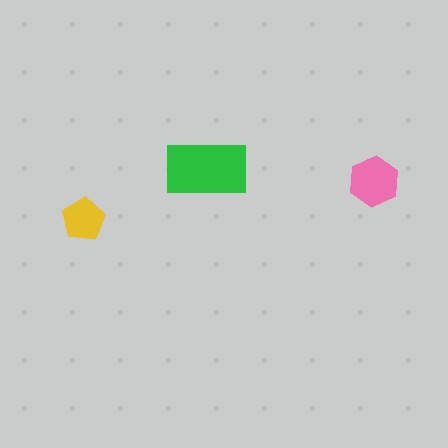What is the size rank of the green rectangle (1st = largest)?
1st.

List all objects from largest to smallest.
The green rectangle, the pink hexagon, the yellow pentagon.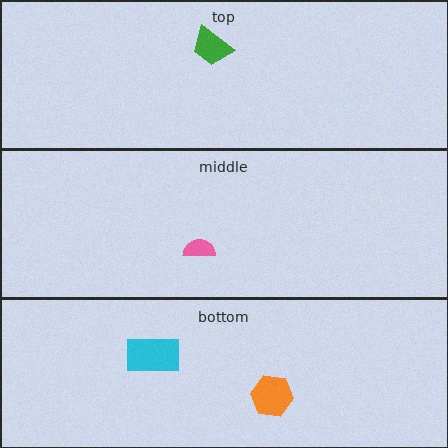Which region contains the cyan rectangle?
The bottom region.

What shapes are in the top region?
The green trapezoid.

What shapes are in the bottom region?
The cyan rectangle, the orange hexagon.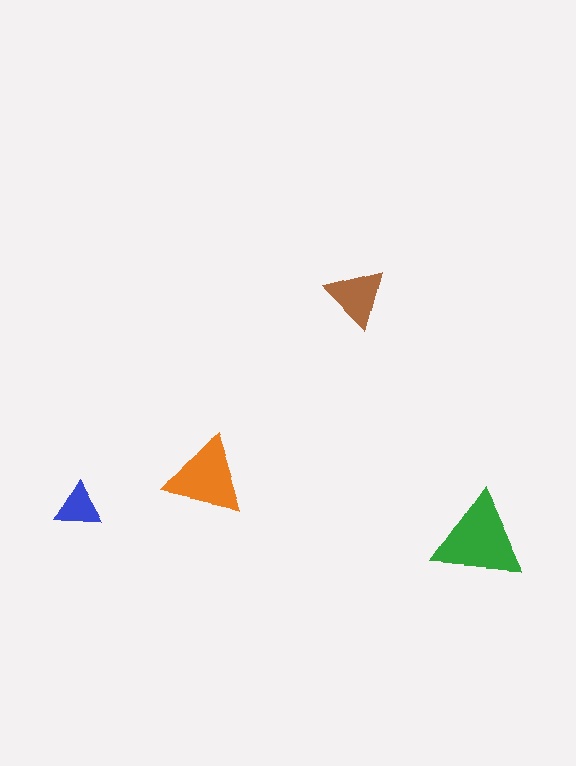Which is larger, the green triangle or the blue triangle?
The green one.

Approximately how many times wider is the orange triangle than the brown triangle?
About 1.5 times wider.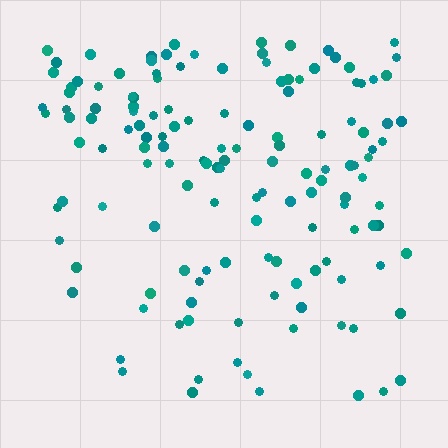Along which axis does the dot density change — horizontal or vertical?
Vertical.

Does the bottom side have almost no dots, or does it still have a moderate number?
Still a moderate number, just noticeably fewer than the top.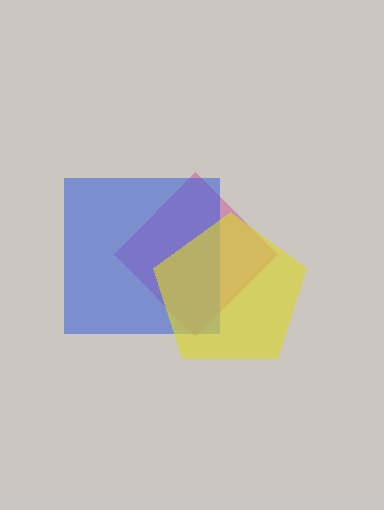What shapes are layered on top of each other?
The layered shapes are: a magenta diamond, a blue square, a yellow pentagon.